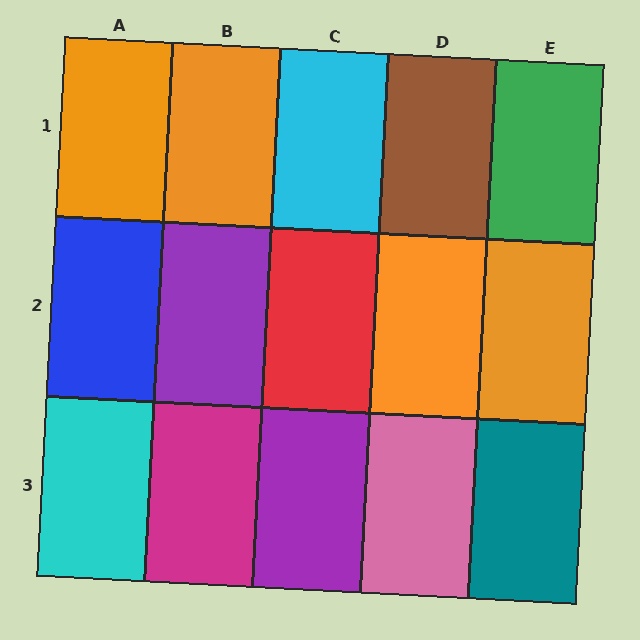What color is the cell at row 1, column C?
Cyan.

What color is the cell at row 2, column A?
Blue.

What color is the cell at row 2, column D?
Orange.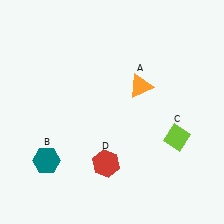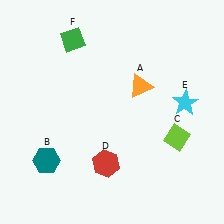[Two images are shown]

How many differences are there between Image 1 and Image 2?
There are 2 differences between the two images.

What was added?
A cyan star (E), a green diamond (F) were added in Image 2.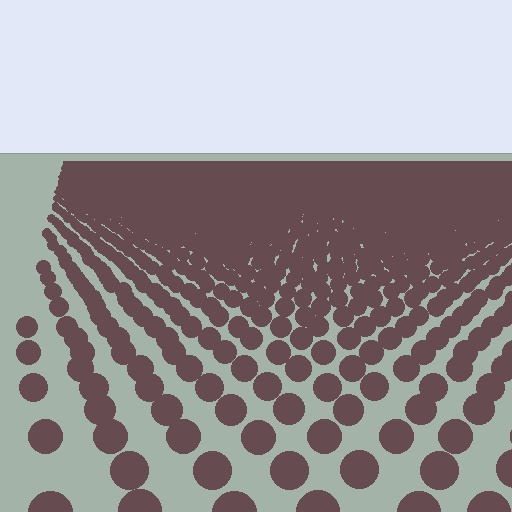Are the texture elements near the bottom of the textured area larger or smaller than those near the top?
Larger. Near the bottom, elements are closer to the viewer and appear at a bigger on-screen size.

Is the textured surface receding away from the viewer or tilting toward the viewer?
The surface is receding away from the viewer. Texture elements get smaller and denser toward the top.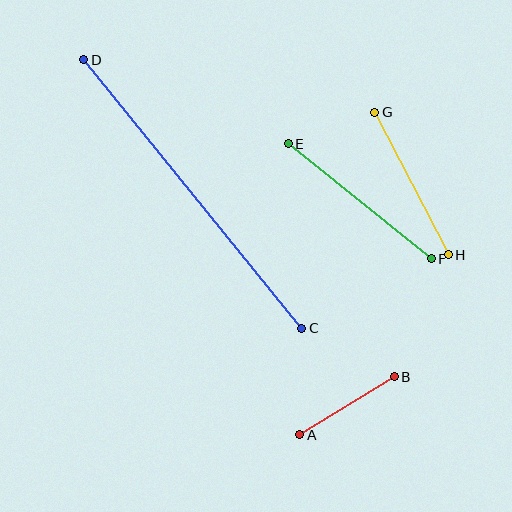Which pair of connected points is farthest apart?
Points C and D are farthest apart.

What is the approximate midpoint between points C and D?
The midpoint is at approximately (193, 194) pixels.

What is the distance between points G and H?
The distance is approximately 160 pixels.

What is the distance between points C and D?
The distance is approximately 346 pixels.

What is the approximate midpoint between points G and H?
The midpoint is at approximately (411, 183) pixels.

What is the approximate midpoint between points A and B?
The midpoint is at approximately (347, 406) pixels.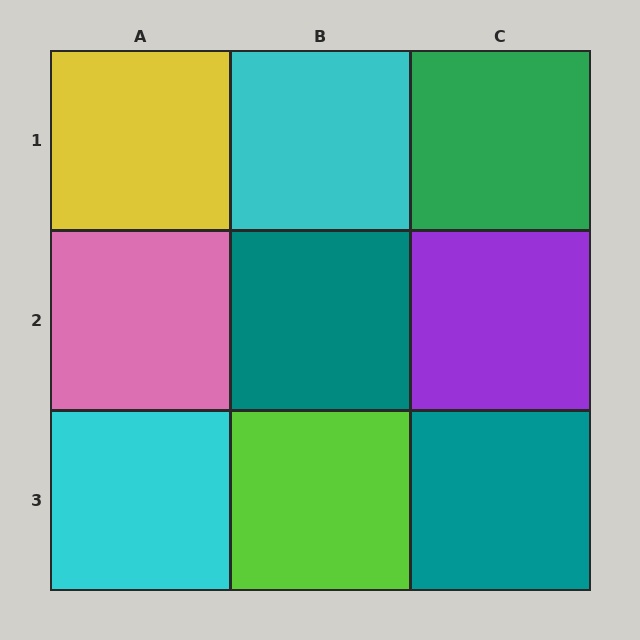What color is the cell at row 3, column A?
Cyan.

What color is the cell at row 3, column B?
Lime.